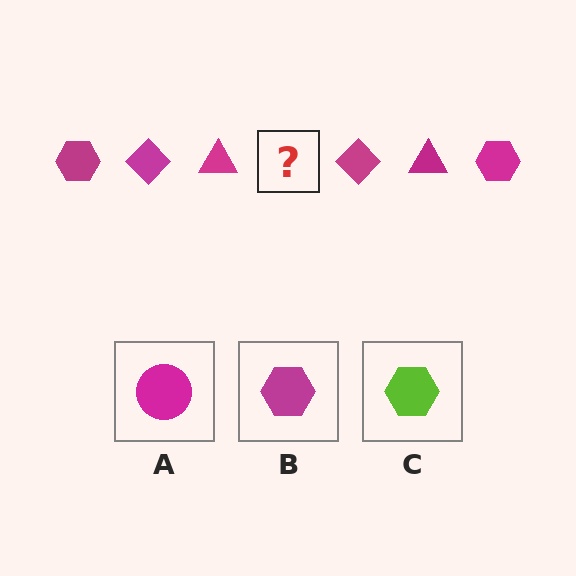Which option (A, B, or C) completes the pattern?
B.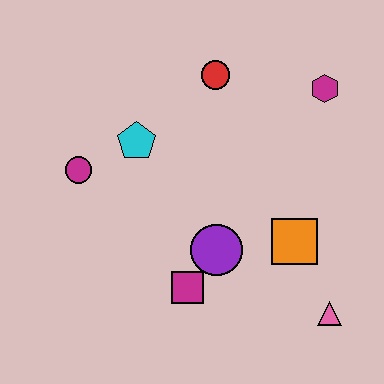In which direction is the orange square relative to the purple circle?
The orange square is to the right of the purple circle.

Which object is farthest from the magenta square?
The magenta hexagon is farthest from the magenta square.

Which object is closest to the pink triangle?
The orange square is closest to the pink triangle.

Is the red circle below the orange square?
No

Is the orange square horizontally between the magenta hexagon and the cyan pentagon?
Yes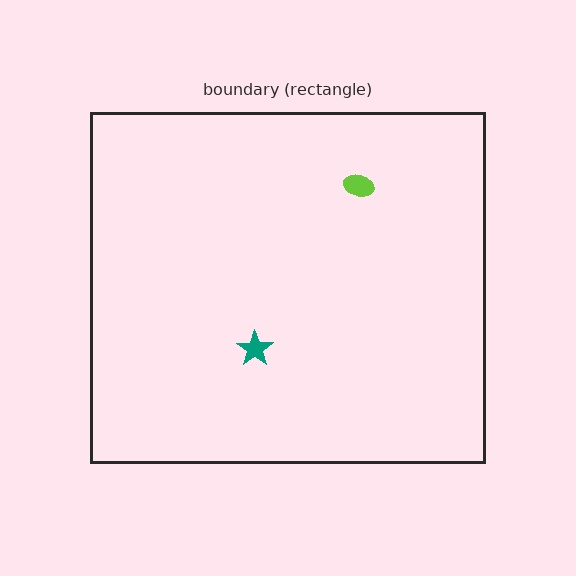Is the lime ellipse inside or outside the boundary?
Inside.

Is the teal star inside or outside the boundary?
Inside.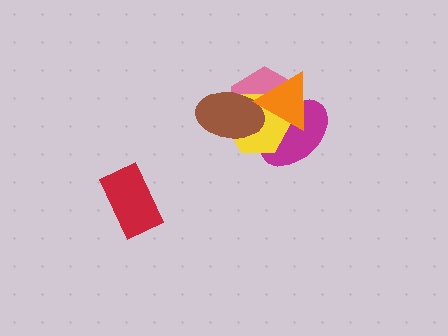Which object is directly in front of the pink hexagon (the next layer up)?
The magenta ellipse is directly in front of the pink hexagon.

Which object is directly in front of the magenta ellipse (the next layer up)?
The yellow hexagon is directly in front of the magenta ellipse.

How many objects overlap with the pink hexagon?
4 objects overlap with the pink hexagon.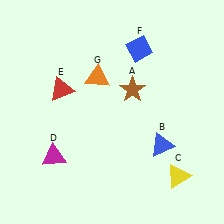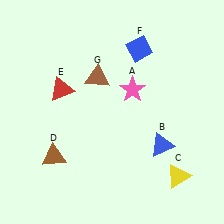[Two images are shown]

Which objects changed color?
A changed from brown to pink. D changed from magenta to brown. G changed from orange to brown.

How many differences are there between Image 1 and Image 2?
There are 3 differences between the two images.